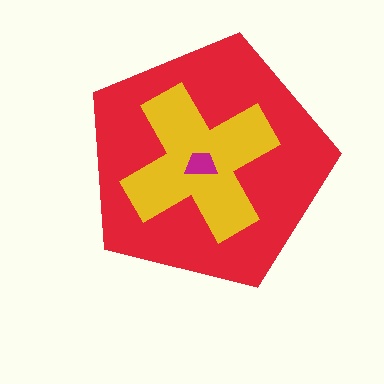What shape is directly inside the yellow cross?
The magenta trapezoid.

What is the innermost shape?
The magenta trapezoid.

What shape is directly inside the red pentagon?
The yellow cross.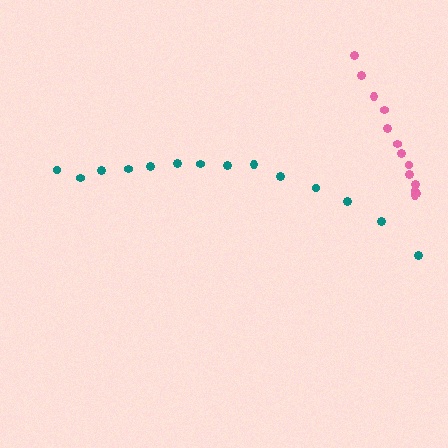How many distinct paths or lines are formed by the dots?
There are 2 distinct paths.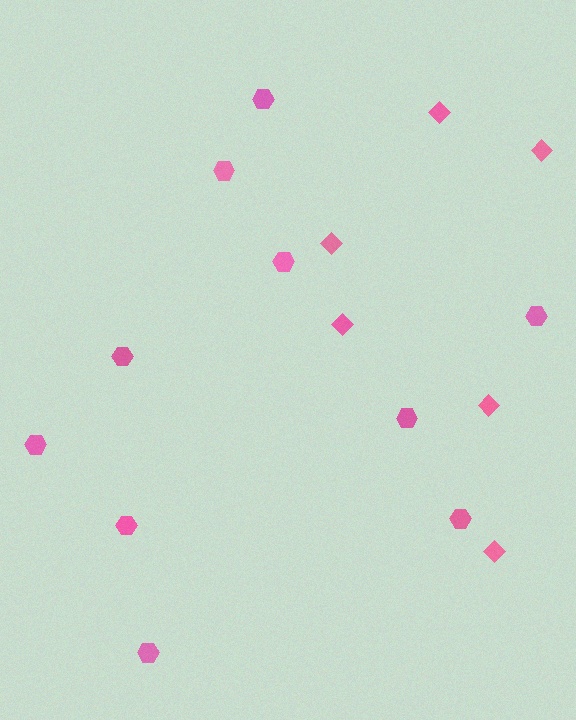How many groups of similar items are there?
There are 2 groups: one group of hexagons (10) and one group of diamonds (6).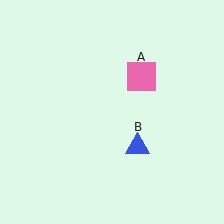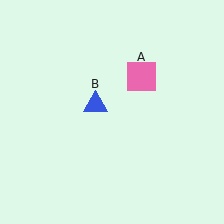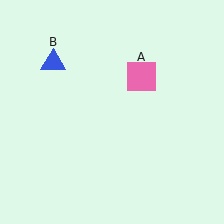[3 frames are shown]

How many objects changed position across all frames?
1 object changed position: blue triangle (object B).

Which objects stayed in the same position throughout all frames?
Pink square (object A) remained stationary.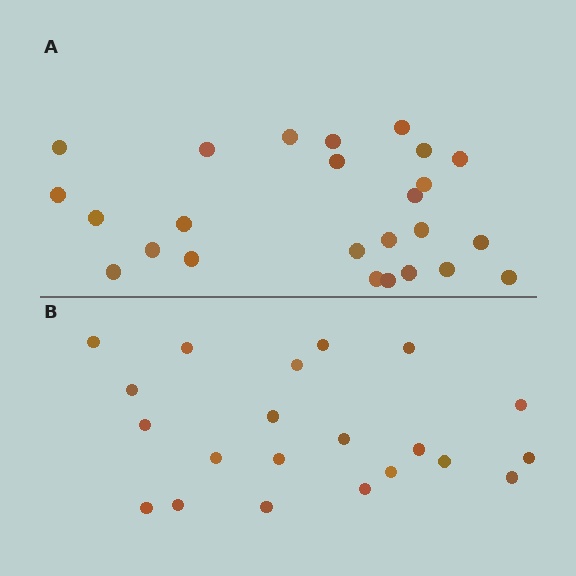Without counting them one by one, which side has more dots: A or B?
Region A (the top region) has more dots.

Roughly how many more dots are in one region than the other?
Region A has about 4 more dots than region B.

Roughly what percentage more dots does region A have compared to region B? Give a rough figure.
About 20% more.